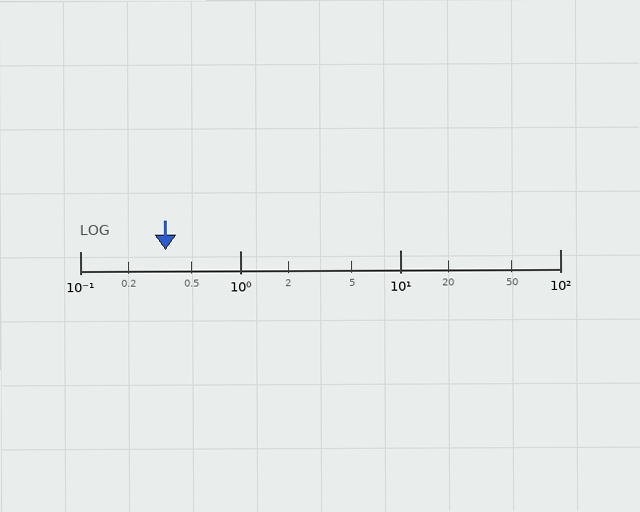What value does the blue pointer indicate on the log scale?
The pointer indicates approximately 0.34.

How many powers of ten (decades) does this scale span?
The scale spans 3 decades, from 0.1 to 100.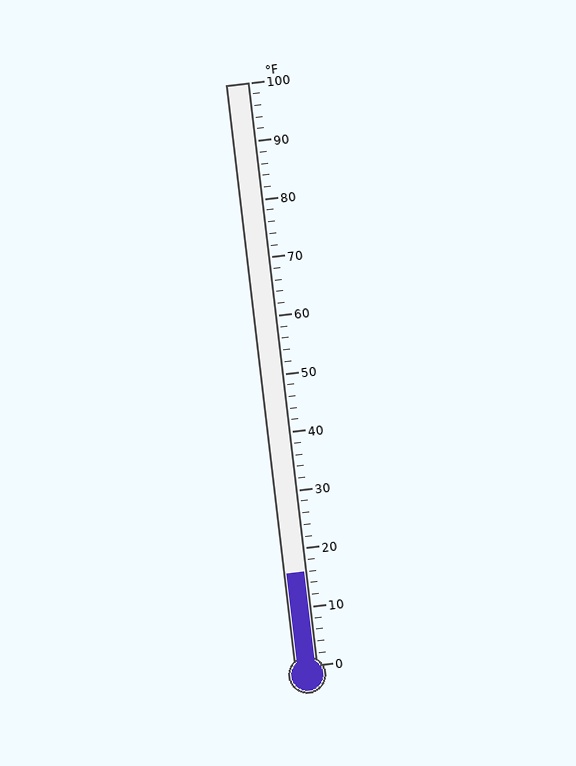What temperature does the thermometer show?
The thermometer shows approximately 16°F.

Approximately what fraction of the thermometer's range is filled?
The thermometer is filled to approximately 15% of its range.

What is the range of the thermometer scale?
The thermometer scale ranges from 0°F to 100°F.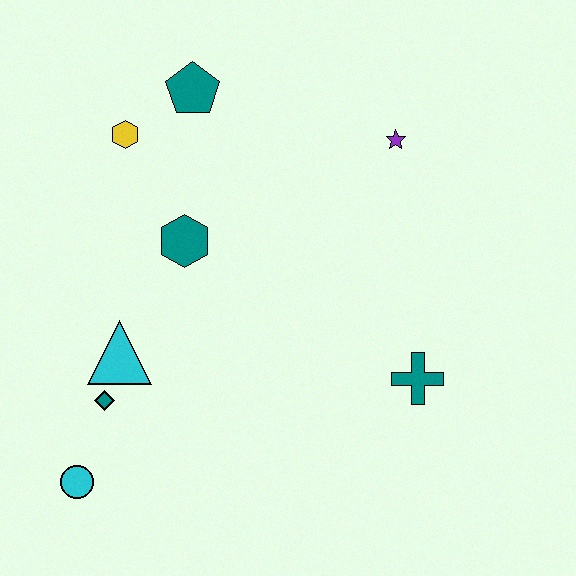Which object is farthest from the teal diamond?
The purple star is farthest from the teal diamond.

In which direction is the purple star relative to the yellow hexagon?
The purple star is to the right of the yellow hexagon.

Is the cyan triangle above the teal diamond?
Yes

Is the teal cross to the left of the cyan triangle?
No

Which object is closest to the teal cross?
The purple star is closest to the teal cross.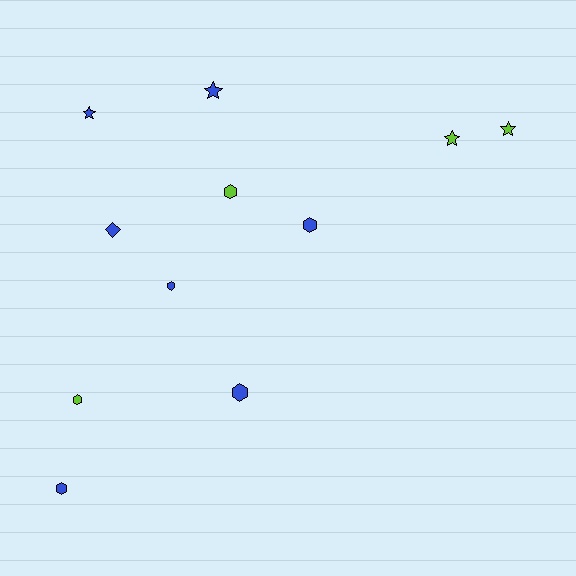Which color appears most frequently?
Blue, with 7 objects.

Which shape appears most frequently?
Hexagon, with 6 objects.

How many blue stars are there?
There are 2 blue stars.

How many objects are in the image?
There are 11 objects.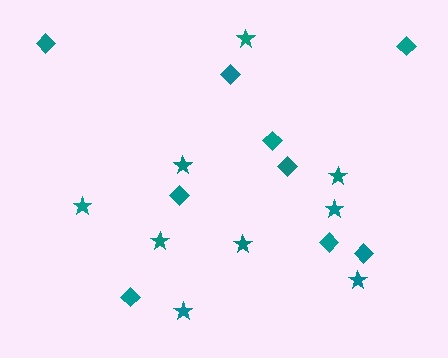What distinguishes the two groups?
There are 2 groups: one group of stars (9) and one group of diamonds (9).